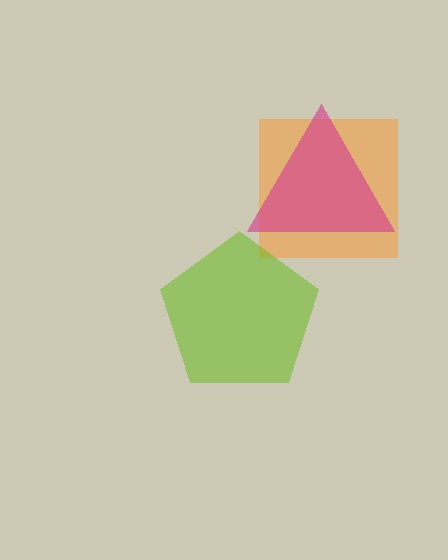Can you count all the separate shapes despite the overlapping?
Yes, there are 3 separate shapes.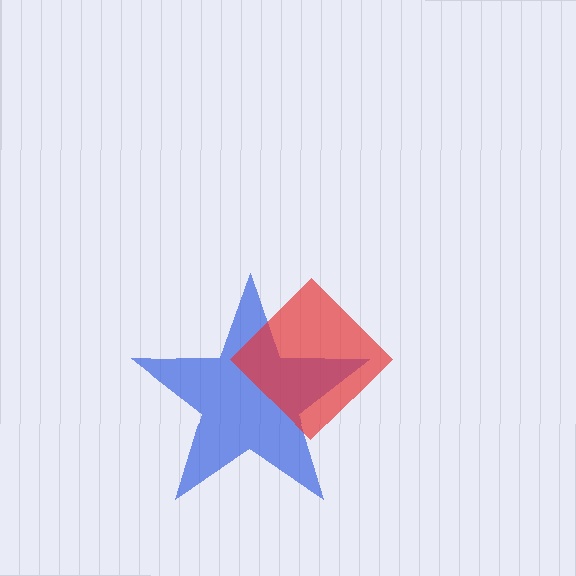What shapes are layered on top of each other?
The layered shapes are: a blue star, a red diamond.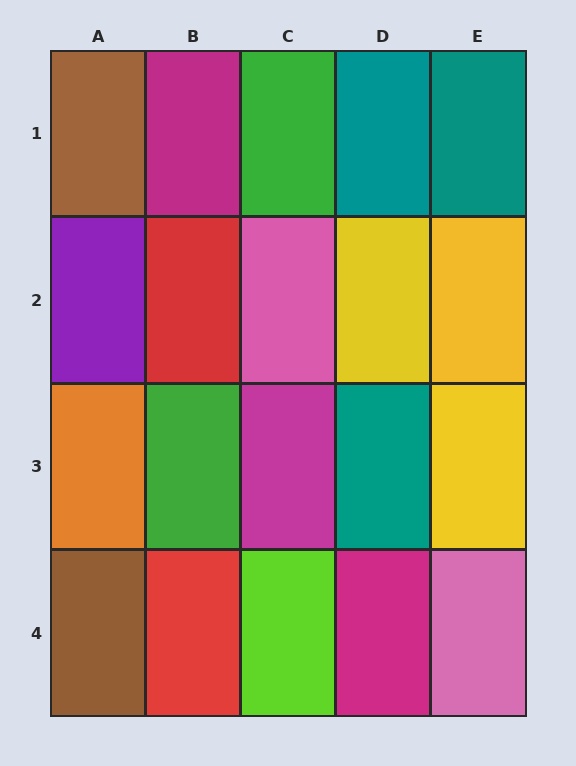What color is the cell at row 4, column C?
Lime.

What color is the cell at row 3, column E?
Yellow.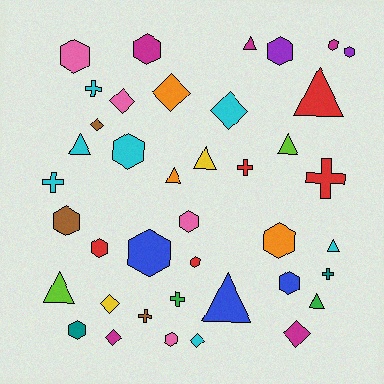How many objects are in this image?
There are 40 objects.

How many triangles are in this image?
There are 10 triangles.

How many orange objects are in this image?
There are 3 orange objects.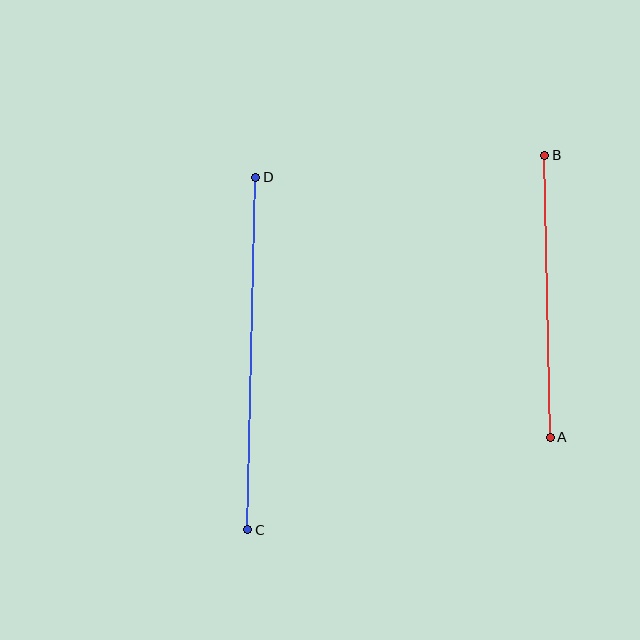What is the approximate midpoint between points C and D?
The midpoint is at approximately (252, 354) pixels.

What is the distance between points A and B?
The distance is approximately 282 pixels.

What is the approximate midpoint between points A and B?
The midpoint is at approximately (548, 296) pixels.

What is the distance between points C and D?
The distance is approximately 353 pixels.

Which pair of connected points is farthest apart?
Points C and D are farthest apart.